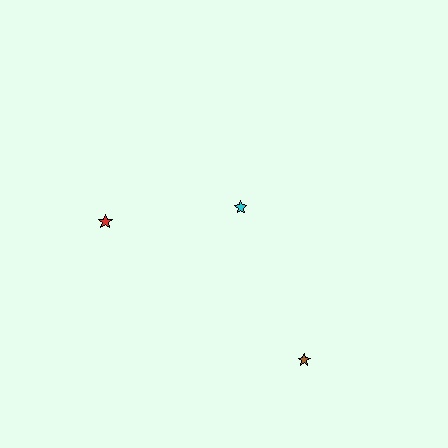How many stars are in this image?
There are 3 stars.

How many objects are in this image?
There are 3 objects.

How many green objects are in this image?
There are no green objects.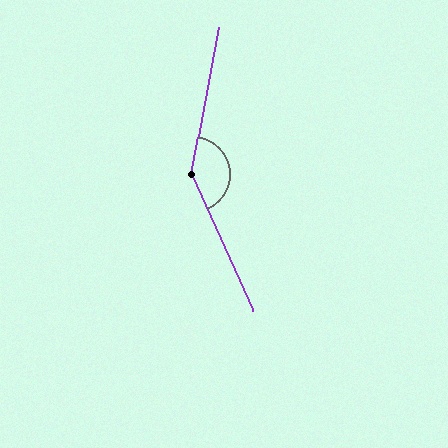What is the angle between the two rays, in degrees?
Approximately 146 degrees.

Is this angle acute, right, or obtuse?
It is obtuse.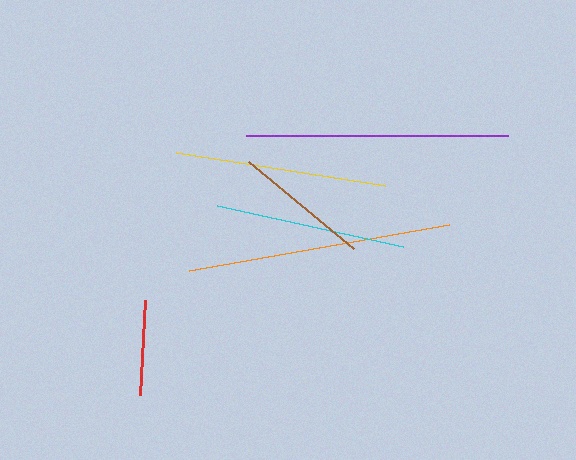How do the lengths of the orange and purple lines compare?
The orange and purple lines are approximately the same length.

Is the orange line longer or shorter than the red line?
The orange line is longer than the red line.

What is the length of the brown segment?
The brown segment is approximately 137 pixels long.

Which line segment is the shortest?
The red line is the shortest at approximately 95 pixels.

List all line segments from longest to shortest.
From longest to shortest: orange, purple, yellow, cyan, brown, red.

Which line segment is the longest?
The orange line is the longest at approximately 264 pixels.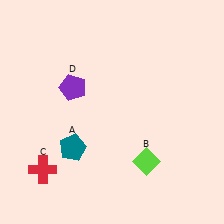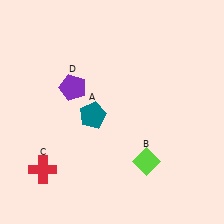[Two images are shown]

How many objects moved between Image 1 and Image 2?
1 object moved between the two images.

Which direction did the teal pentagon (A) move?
The teal pentagon (A) moved up.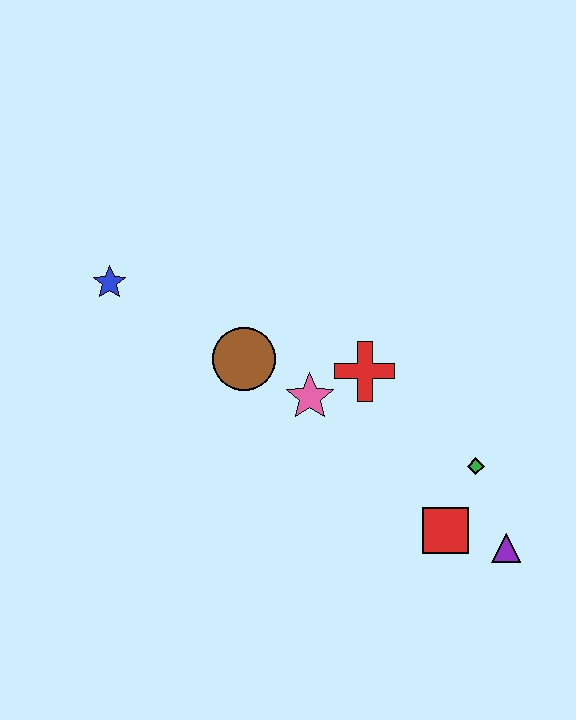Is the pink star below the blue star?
Yes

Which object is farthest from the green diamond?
The blue star is farthest from the green diamond.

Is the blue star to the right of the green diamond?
No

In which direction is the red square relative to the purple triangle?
The red square is to the left of the purple triangle.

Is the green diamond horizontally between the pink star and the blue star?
No